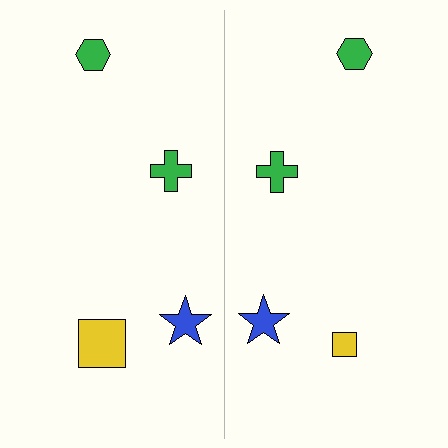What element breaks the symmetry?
The yellow square on the right side has a different size than its mirror counterpart.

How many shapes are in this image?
There are 8 shapes in this image.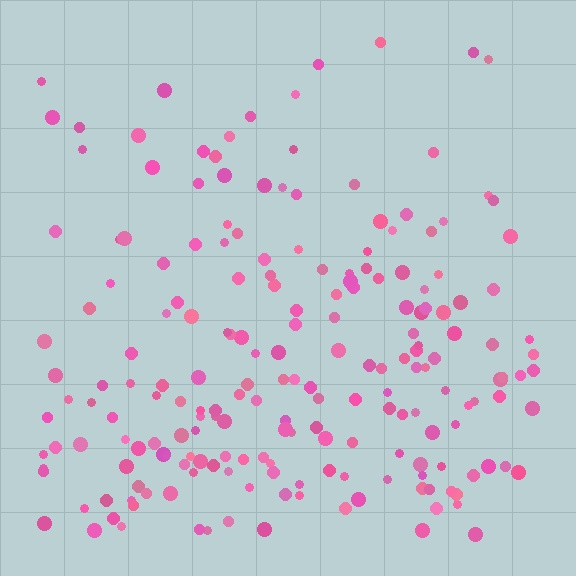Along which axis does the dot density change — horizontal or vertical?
Vertical.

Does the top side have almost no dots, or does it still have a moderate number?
Still a moderate number, just noticeably fewer than the bottom.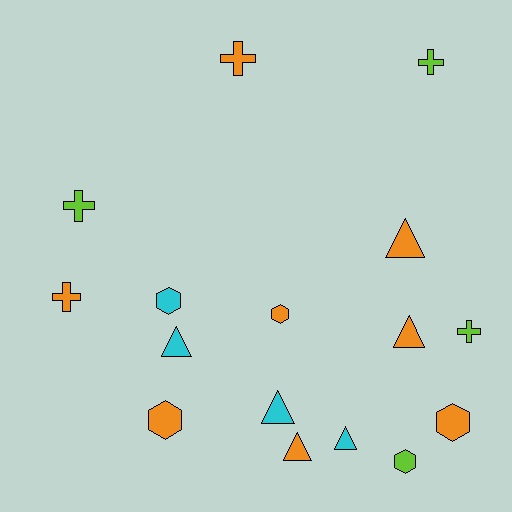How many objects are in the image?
There are 16 objects.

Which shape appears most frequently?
Triangle, with 6 objects.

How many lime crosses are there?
There are 3 lime crosses.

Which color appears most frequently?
Orange, with 8 objects.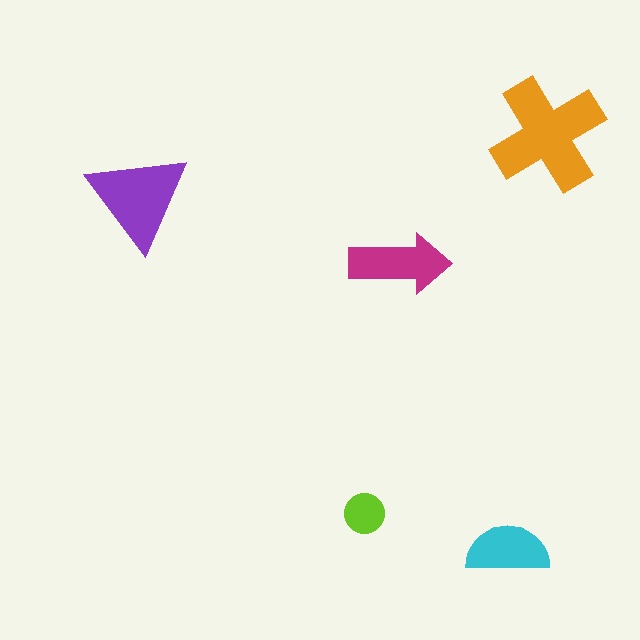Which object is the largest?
The orange cross.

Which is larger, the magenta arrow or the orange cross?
The orange cross.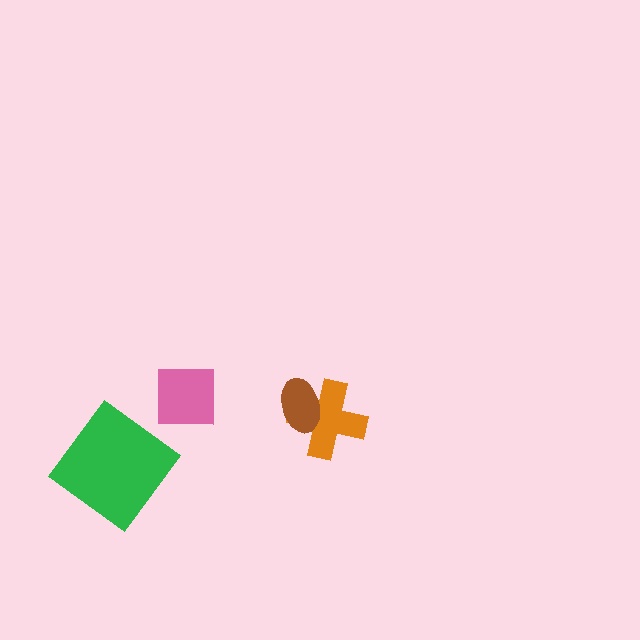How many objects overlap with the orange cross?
1 object overlaps with the orange cross.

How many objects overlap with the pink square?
0 objects overlap with the pink square.